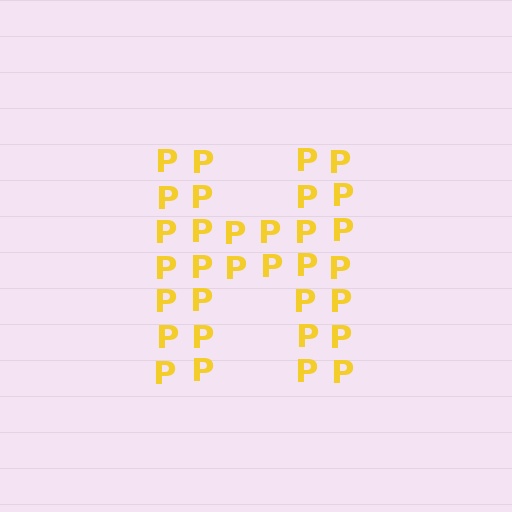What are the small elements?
The small elements are letter P's.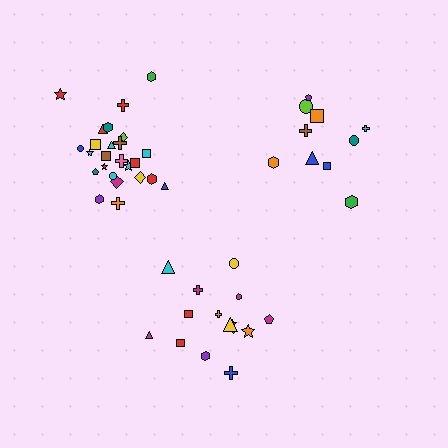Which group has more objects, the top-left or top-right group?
The top-left group.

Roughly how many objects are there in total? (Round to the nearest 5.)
Roughly 50 objects in total.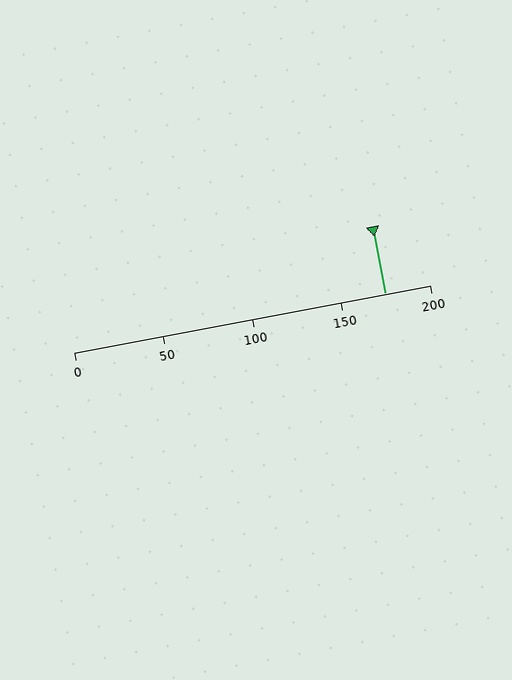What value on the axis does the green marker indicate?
The marker indicates approximately 175.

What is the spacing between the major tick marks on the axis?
The major ticks are spaced 50 apart.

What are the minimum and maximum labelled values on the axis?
The axis runs from 0 to 200.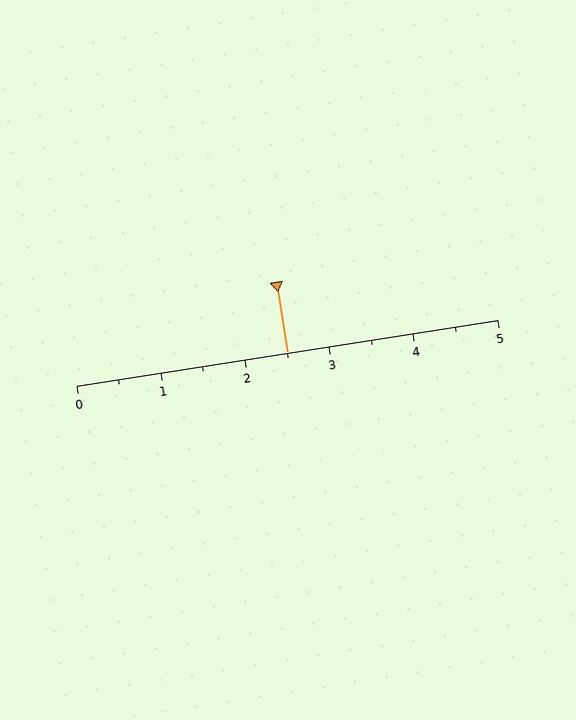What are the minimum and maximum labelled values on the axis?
The axis runs from 0 to 5.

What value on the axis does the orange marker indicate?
The marker indicates approximately 2.5.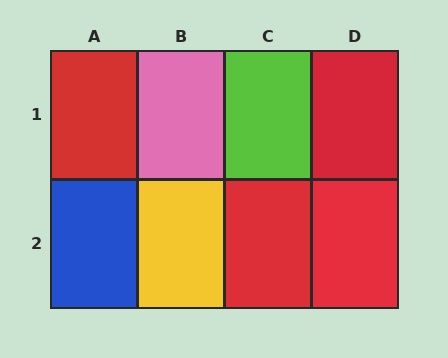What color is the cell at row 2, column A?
Blue.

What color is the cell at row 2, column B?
Yellow.